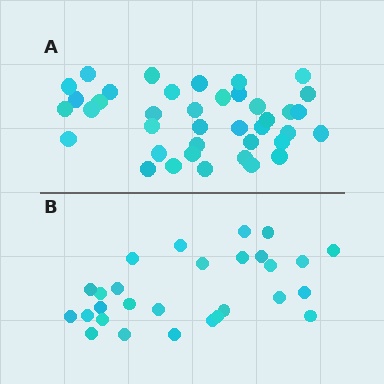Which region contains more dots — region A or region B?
Region A (the top region) has more dots.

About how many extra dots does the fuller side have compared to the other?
Region A has roughly 12 or so more dots than region B.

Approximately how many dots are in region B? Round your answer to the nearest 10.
About 30 dots. (The exact count is 28, which rounds to 30.)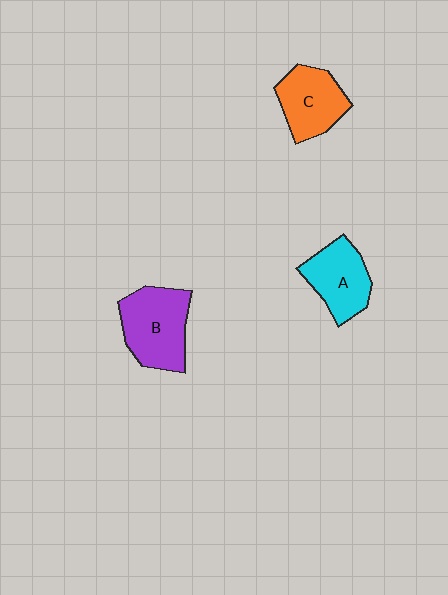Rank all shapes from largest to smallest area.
From largest to smallest: B (purple), C (orange), A (cyan).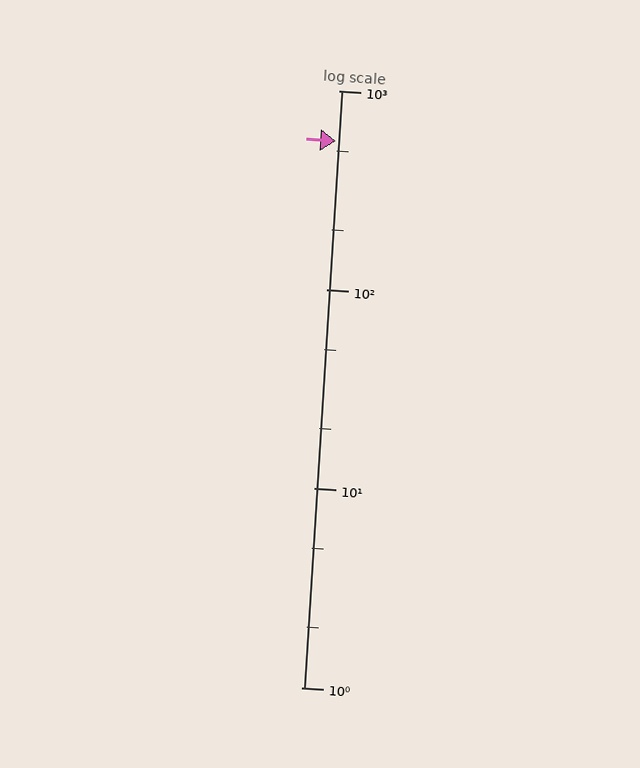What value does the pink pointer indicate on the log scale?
The pointer indicates approximately 560.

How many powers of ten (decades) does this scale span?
The scale spans 3 decades, from 1 to 1000.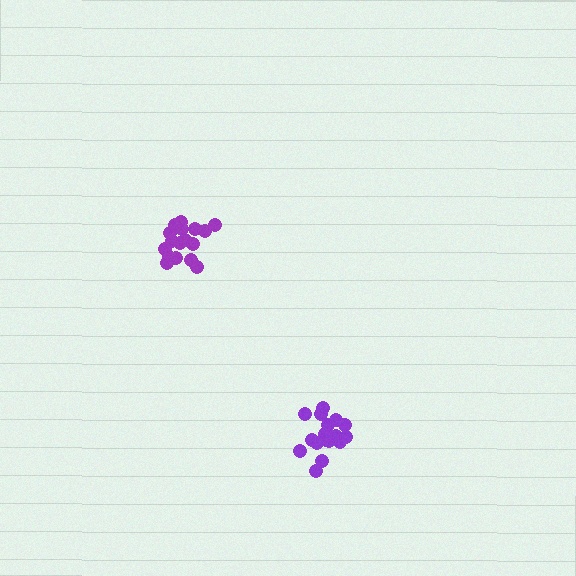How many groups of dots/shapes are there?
There are 2 groups.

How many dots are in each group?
Group 1: 19 dots, Group 2: 17 dots (36 total).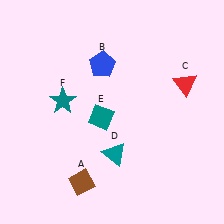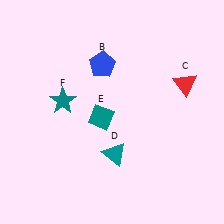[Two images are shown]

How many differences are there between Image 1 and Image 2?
There is 1 difference between the two images.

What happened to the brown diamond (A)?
The brown diamond (A) was removed in Image 2. It was in the bottom-left area of Image 1.